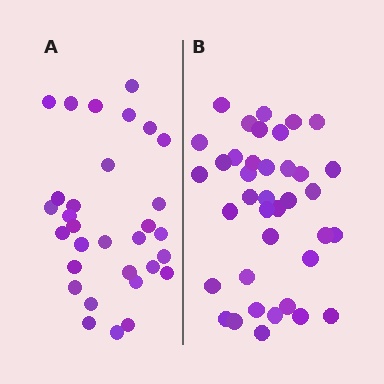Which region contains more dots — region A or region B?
Region B (the right region) has more dots.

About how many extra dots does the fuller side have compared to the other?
Region B has roughly 8 or so more dots than region A.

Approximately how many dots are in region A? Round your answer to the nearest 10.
About 30 dots. (The exact count is 31, which rounds to 30.)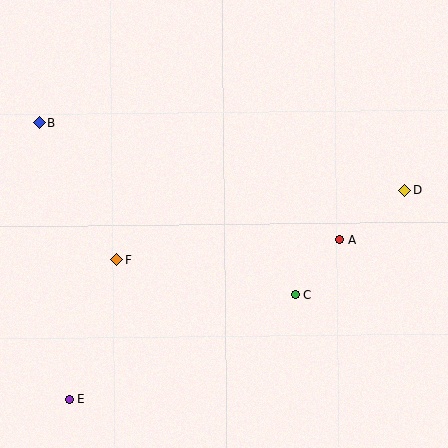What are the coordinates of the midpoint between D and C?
The midpoint between D and C is at (350, 242).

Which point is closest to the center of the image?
Point C at (295, 295) is closest to the center.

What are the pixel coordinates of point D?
Point D is at (404, 190).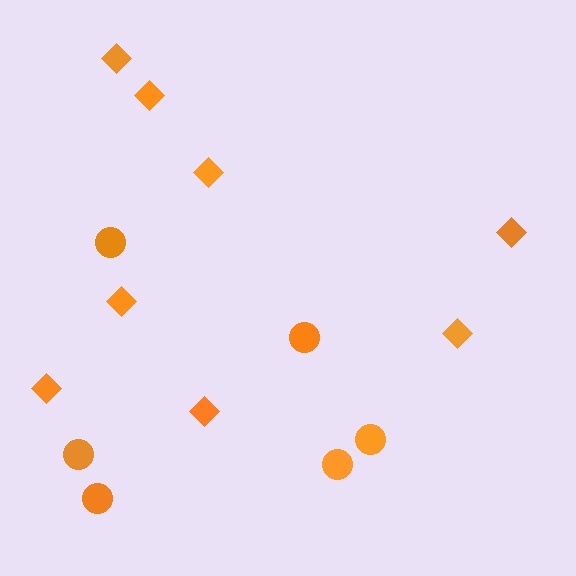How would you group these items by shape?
There are 2 groups: one group of circles (6) and one group of diamonds (8).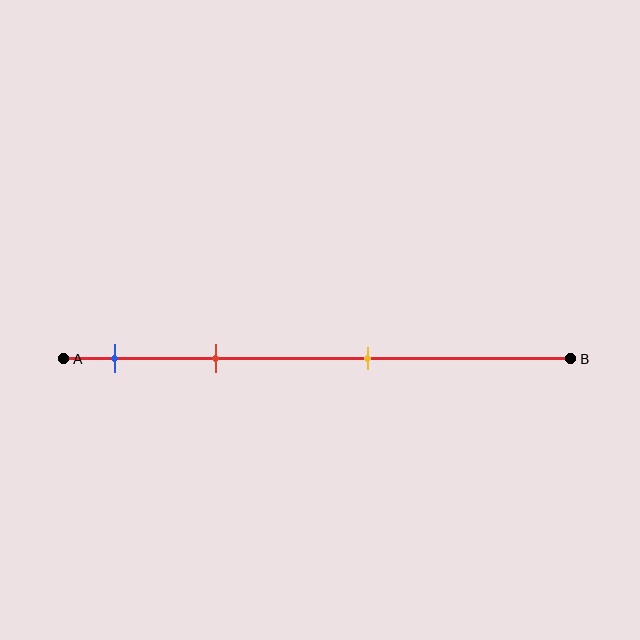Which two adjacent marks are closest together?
The blue and red marks are the closest adjacent pair.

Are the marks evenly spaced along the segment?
No, the marks are not evenly spaced.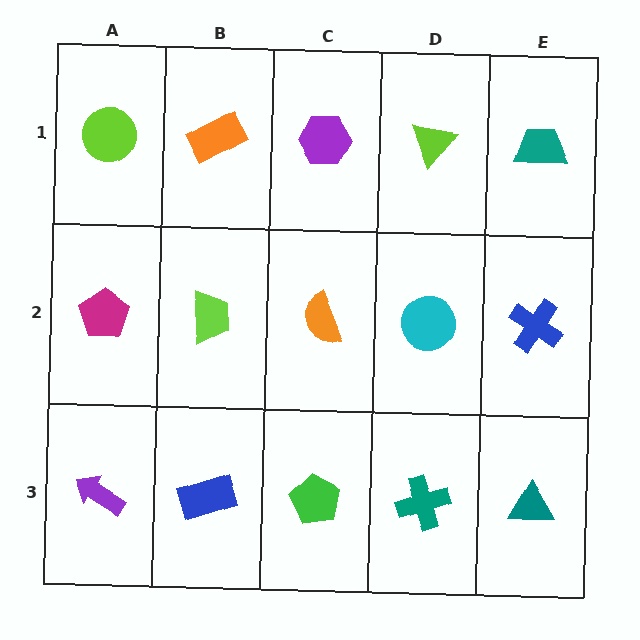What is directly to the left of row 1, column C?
An orange rectangle.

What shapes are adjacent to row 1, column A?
A magenta pentagon (row 2, column A), an orange rectangle (row 1, column B).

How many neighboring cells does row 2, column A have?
3.